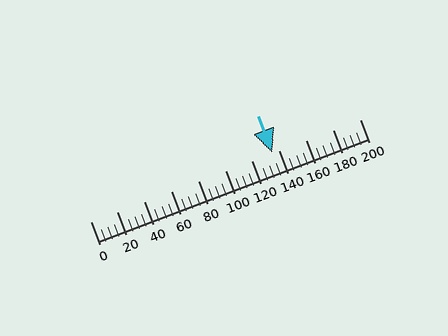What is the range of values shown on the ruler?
The ruler shows values from 0 to 200.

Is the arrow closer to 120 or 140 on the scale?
The arrow is closer to 140.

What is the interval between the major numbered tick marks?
The major tick marks are spaced 20 units apart.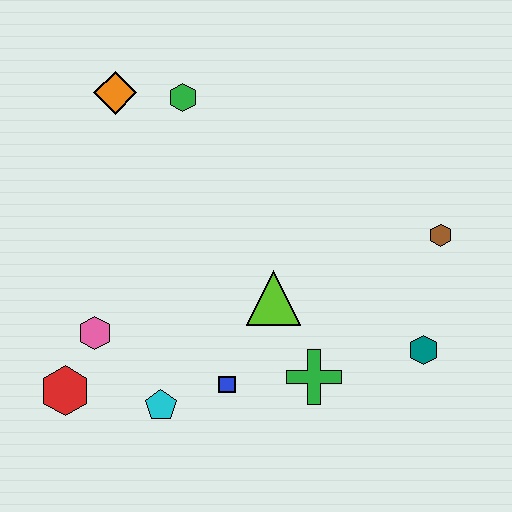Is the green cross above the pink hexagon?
No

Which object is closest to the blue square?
The cyan pentagon is closest to the blue square.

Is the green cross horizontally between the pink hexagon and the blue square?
No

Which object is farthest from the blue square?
The orange diamond is farthest from the blue square.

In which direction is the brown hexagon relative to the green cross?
The brown hexagon is above the green cross.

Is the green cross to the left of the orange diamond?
No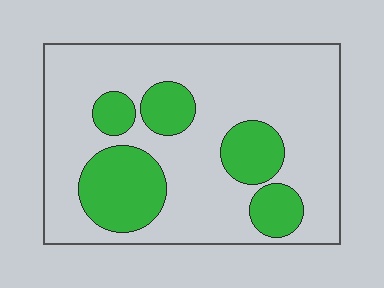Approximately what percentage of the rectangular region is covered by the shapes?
Approximately 25%.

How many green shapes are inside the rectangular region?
5.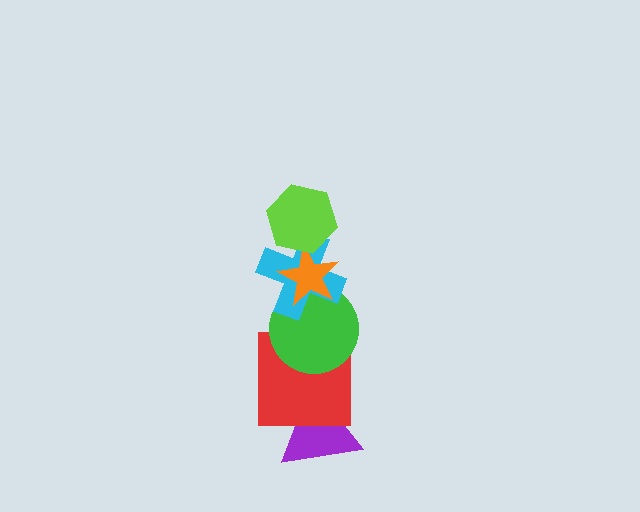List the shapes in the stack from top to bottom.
From top to bottom: the lime hexagon, the orange star, the cyan cross, the green circle, the red square, the purple triangle.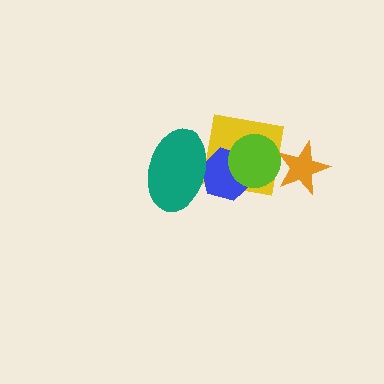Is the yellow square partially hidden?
Yes, it is partially covered by another shape.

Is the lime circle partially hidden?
Yes, it is partially covered by another shape.